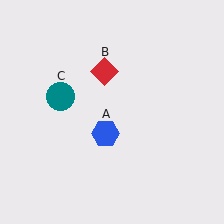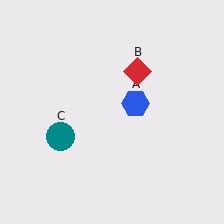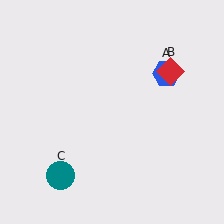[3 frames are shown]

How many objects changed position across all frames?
3 objects changed position: blue hexagon (object A), red diamond (object B), teal circle (object C).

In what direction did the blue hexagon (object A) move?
The blue hexagon (object A) moved up and to the right.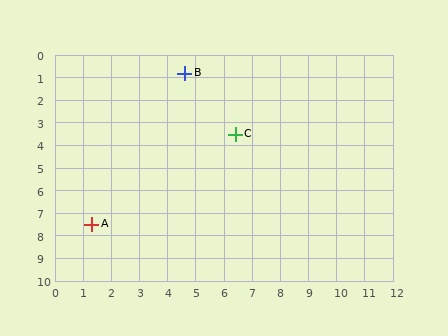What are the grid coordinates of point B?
Point B is at approximately (4.6, 0.8).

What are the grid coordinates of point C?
Point C is at approximately (6.4, 3.5).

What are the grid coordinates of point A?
Point A is at approximately (1.3, 7.5).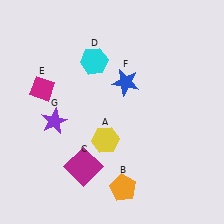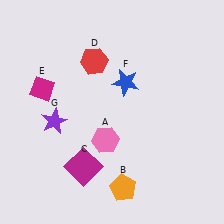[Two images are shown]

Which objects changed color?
A changed from yellow to pink. D changed from cyan to red.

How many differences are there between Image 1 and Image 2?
There are 2 differences between the two images.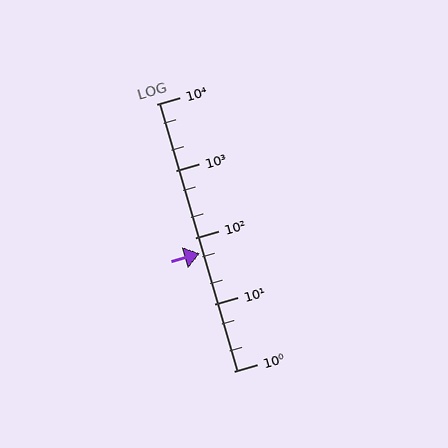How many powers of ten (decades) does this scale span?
The scale spans 4 decades, from 1 to 10000.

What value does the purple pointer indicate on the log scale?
The pointer indicates approximately 57.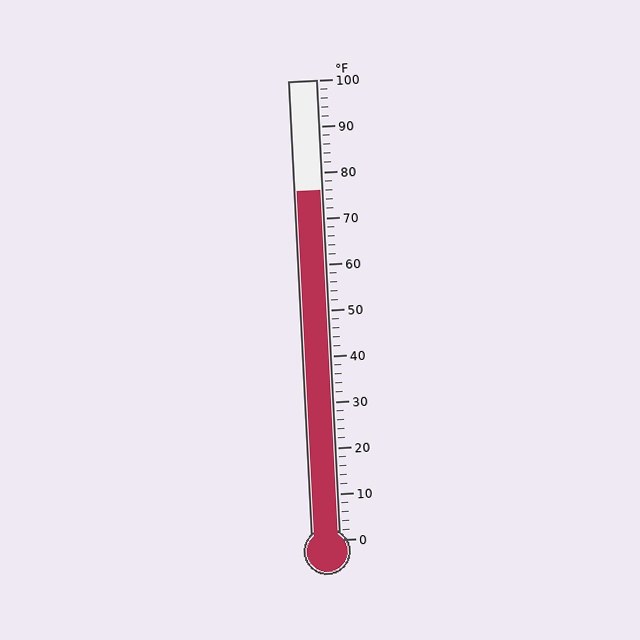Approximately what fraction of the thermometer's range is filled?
The thermometer is filled to approximately 75% of its range.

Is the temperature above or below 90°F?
The temperature is below 90°F.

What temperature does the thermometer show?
The thermometer shows approximately 76°F.